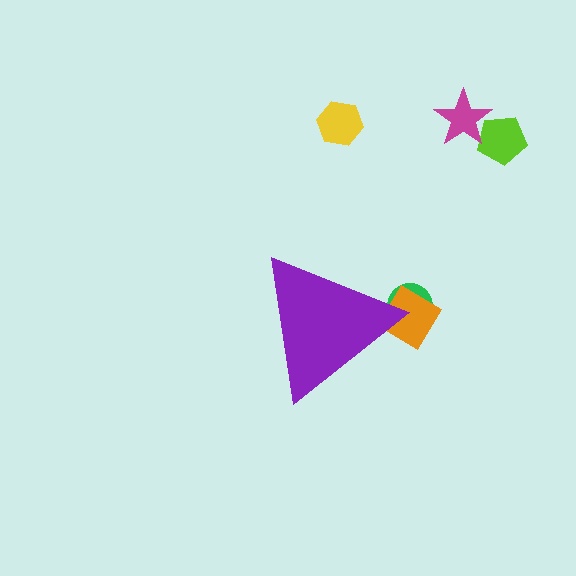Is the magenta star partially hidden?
No, the magenta star is fully visible.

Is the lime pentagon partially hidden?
No, the lime pentagon is fully visible.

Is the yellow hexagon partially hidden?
No, the yellow hexagon is fully visible.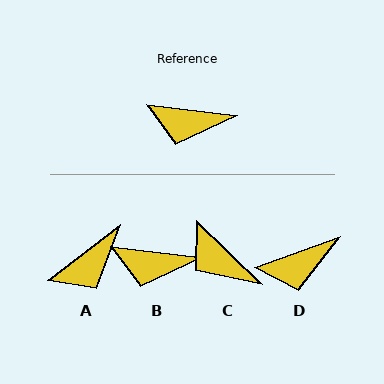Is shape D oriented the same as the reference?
No, it is off by about 26 degrees.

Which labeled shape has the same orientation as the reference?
B.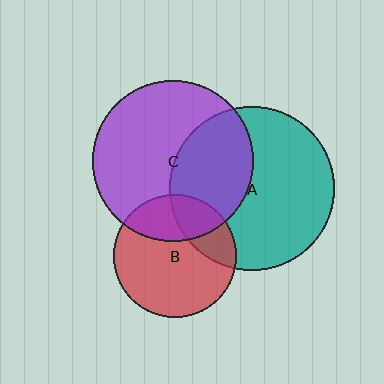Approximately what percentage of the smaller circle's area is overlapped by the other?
Approximately 25%.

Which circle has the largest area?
Circle A (teal).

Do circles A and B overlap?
Yes.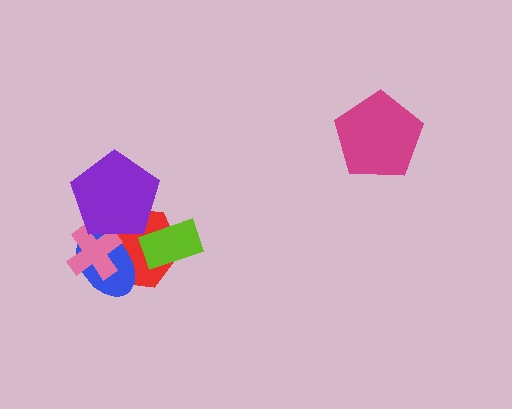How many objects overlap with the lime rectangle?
1 object overlaps with the lime rectangle.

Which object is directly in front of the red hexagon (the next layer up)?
The lime rectangle is directly in front of the red hexagon.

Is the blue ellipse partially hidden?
Yes, it is partially covered by another shape.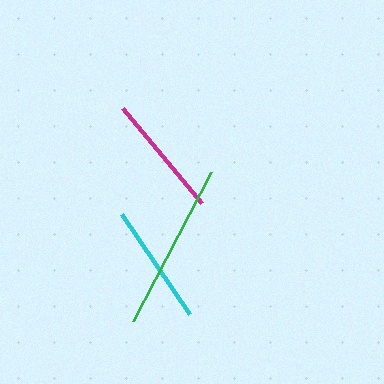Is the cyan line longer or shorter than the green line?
The green line is longer than the cyan line.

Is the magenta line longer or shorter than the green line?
The green line is longer than the magenta line.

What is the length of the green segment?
The green segment is approximately 168 pixels long.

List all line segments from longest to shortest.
From longest to shortest: green, magenta, cyan.